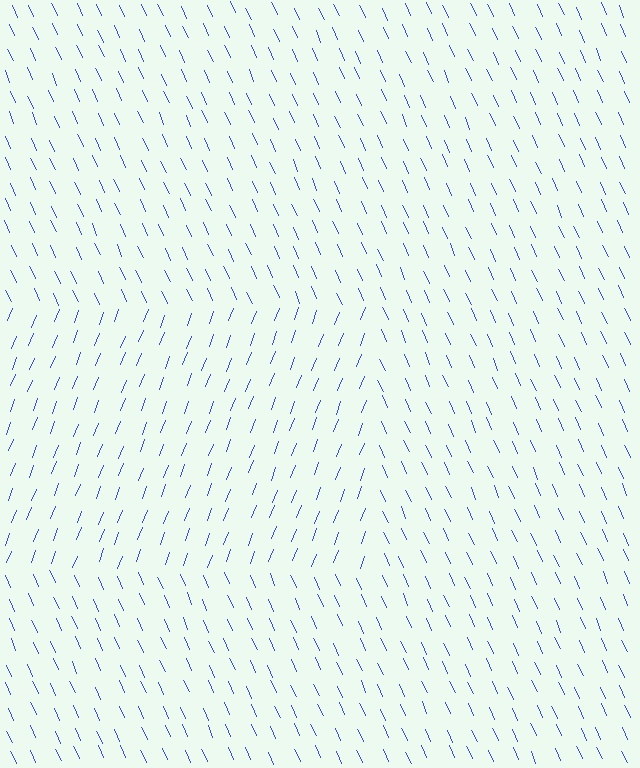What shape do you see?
I see a rectangle.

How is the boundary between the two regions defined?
The boundary is defined purely by a change in line orientation (approximately 45 degrees difference). All lines are the same color and thickness.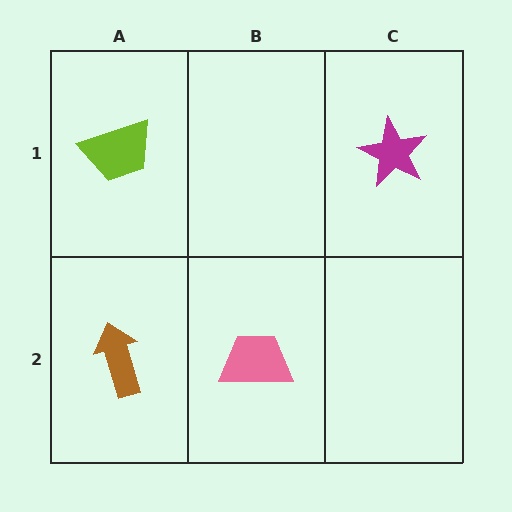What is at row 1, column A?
A lime trapezoid.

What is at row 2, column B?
A pink trapezoid.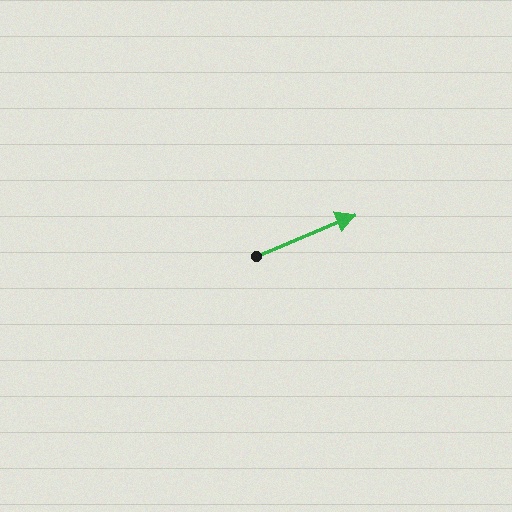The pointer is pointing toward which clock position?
Roughly 2 o'clock.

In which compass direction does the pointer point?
Northeast.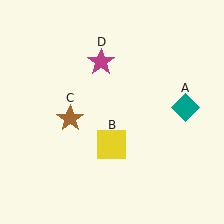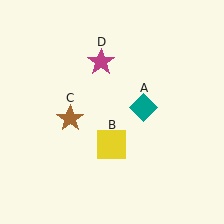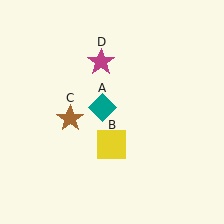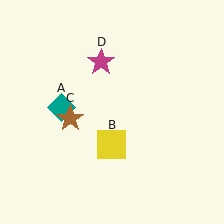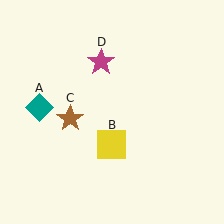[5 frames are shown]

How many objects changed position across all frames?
1 object changed position: teal diamond (object A).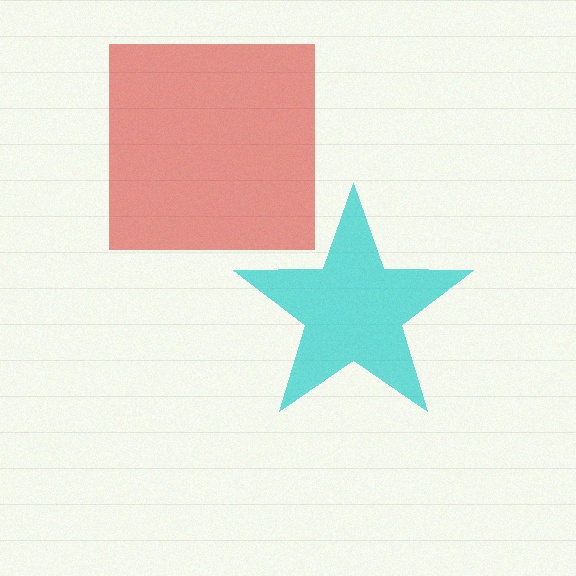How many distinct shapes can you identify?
There are 2 distinct shapes: a red square, a cyan star.